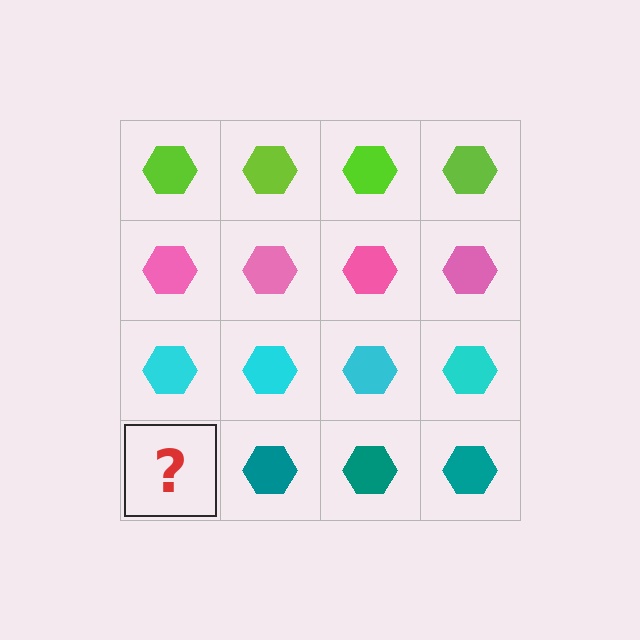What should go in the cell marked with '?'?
The missing cell should contain a teal hexagon.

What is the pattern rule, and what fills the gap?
The rule is that each row has a consistent color. The gap should be filled with a teal hexagon.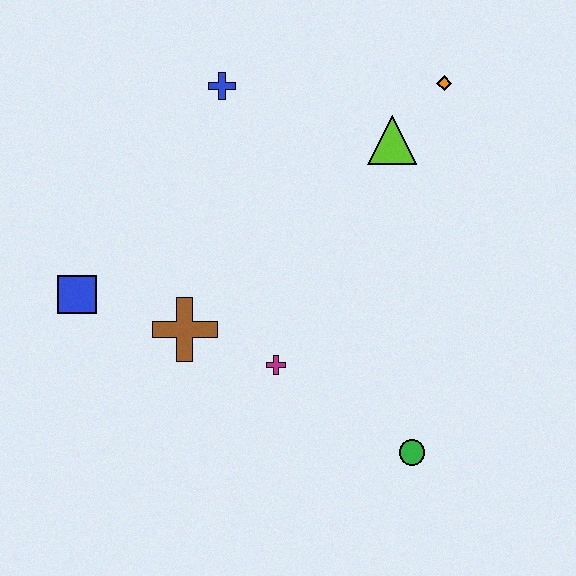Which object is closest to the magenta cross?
The brown cross is closest to the magenta cross.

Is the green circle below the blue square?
Yes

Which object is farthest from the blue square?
The orange diamond is farthest from the blue square.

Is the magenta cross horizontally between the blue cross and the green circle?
Yes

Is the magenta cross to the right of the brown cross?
Yes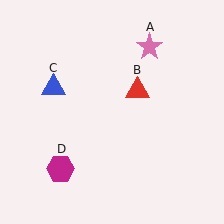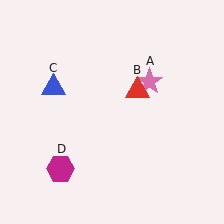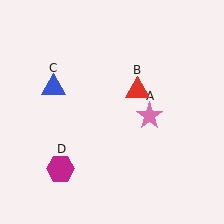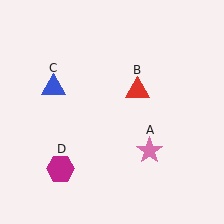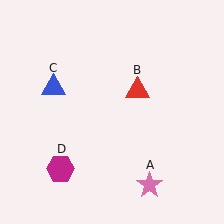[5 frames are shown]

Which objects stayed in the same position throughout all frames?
Red triangle (object B) and blue triangle (object C) and magenta hexagon (object D) remained stationary.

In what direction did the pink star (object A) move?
The pink star (object A) moved down.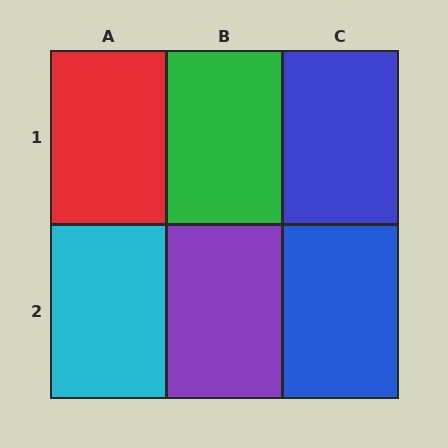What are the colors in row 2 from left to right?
Cyan, purple, blue.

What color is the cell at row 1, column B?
Green.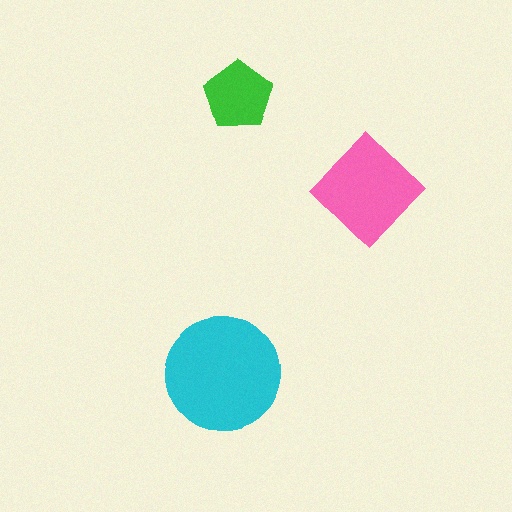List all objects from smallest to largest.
The green pentagon, the pink diamond, the cyan circle.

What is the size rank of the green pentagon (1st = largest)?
3rd.